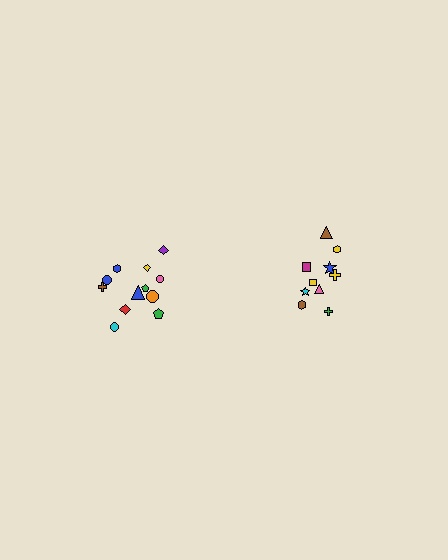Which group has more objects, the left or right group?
The left group.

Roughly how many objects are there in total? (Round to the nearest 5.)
Roughly 20 objects in total.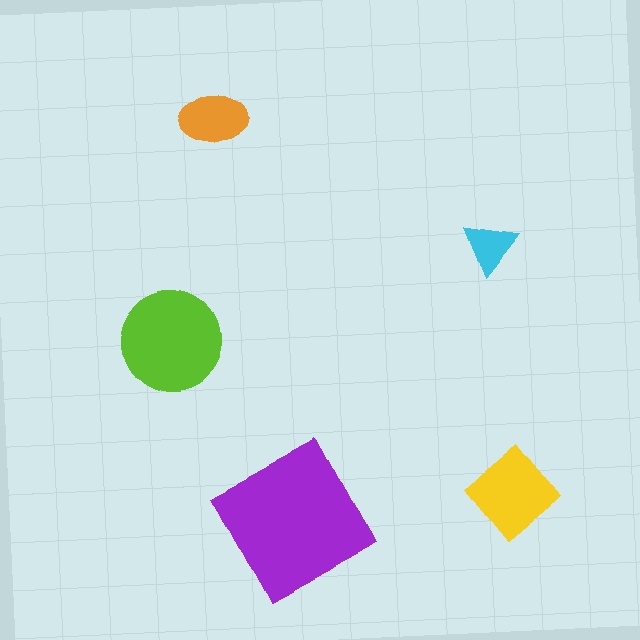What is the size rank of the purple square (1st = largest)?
1st.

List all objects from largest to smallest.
The purple square, the lime circle, the yellow diamond, the orange ellipse, the cyan triangle.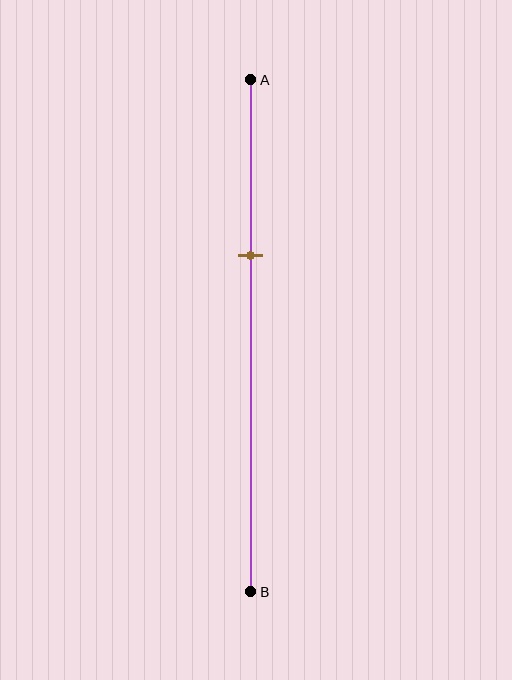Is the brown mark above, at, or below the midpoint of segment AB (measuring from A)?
The brown mark is above the midpoint of segment AB.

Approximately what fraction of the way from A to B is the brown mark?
The brown mark is approximately 35% of the way from A to B.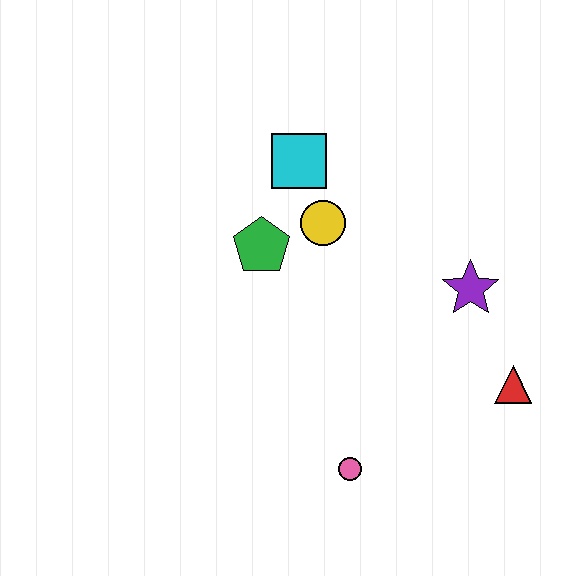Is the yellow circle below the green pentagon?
No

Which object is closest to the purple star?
The red triangle is closest to the purple star.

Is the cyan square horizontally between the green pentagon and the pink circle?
Yes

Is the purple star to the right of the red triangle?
No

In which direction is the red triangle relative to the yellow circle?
The red triangle is to the right of the yellow circle.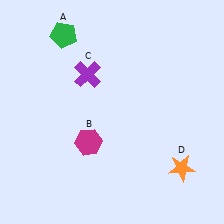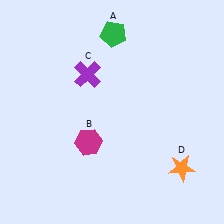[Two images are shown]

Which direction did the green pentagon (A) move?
The green pentagon (A) moved right.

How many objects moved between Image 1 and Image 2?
1 object moved between the two images.